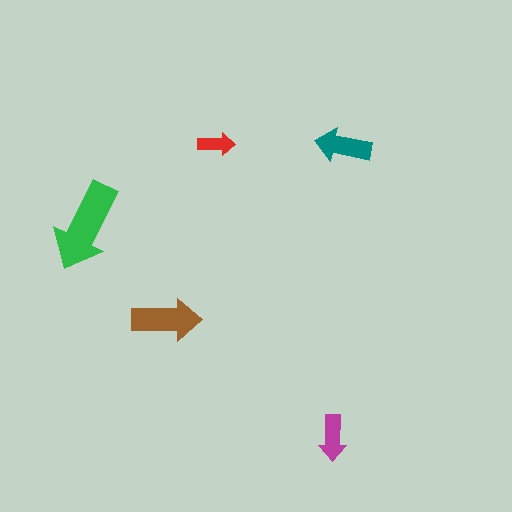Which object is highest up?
The red arrow is topmost.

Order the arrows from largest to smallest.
the green one, the brown one, the teal one, the magenta one, the red one.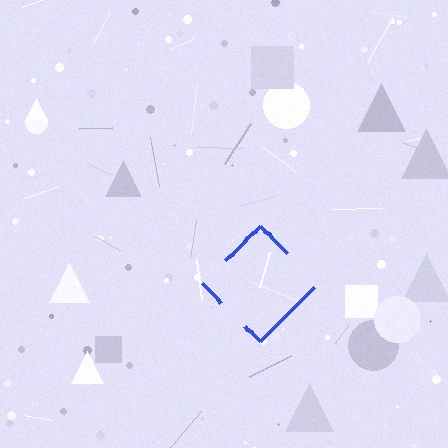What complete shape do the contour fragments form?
The contour fragments form a diamond.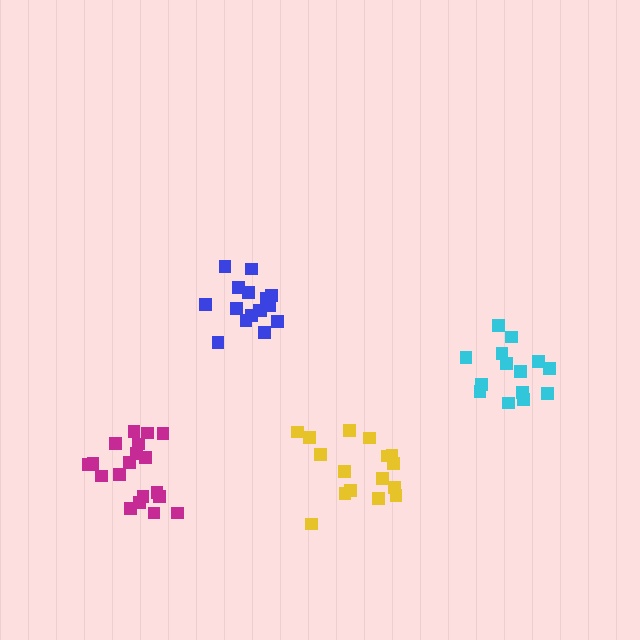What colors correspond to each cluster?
The clusters are colored: magenta, blue, yellow, cyan.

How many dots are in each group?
Group 1: 19 dots, Group 2: 17 dots, Group 3: 16 dots, Group 4: 14 dots (66 total).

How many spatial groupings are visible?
There are 4 spatial groupings.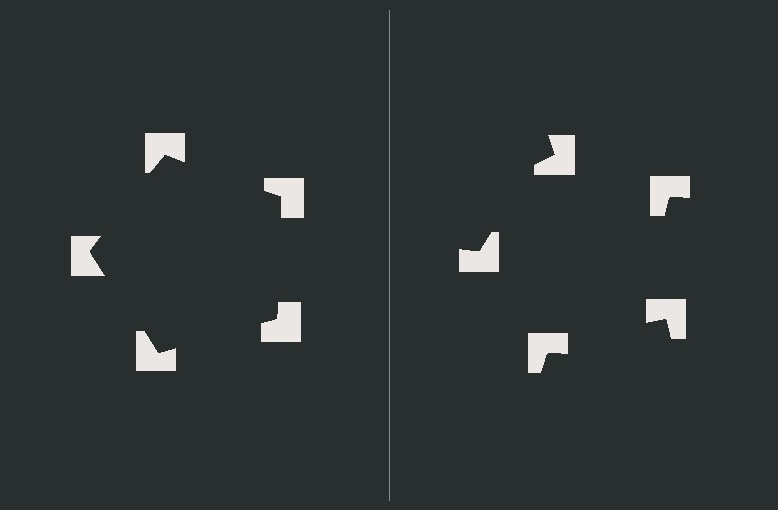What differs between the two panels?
The notched squares are positioned identically on both sides; only the wedge orientations differ. On the left they align to a pentagon; on the right they are misaligned.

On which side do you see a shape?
An illusory pentagon appears on the left side. On the right side the wedge cuts are rotated, so no coherent shape forms.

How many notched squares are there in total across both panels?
10 — 5 on each side.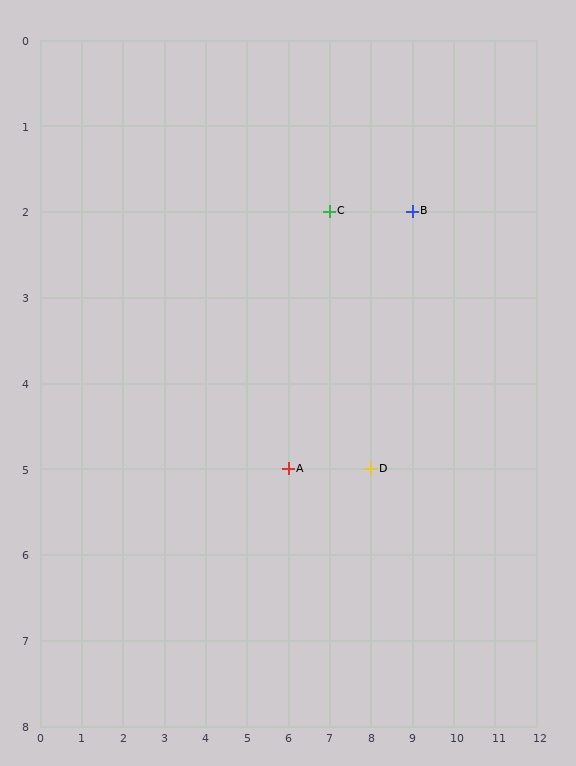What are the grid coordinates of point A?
Point A is at grid coordinates (6, 5).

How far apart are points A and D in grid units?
Points A and D are 2 columns apart.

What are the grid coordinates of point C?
Point C is at grid coordinates (7, 2).